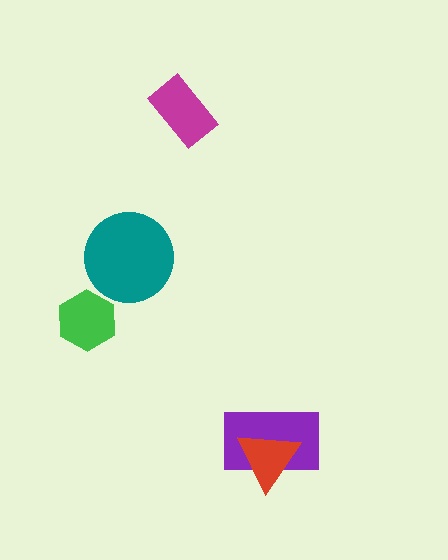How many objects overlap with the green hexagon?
0 objects overlap with the green hexagon.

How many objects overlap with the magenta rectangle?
0 objects overlap with the magenta rectangle.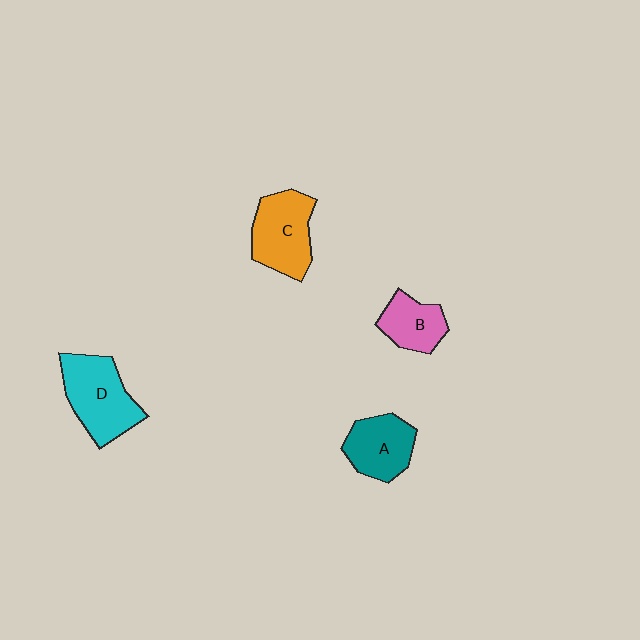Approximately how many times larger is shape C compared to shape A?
Approximately 1.2 times.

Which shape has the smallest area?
Shape B (pink).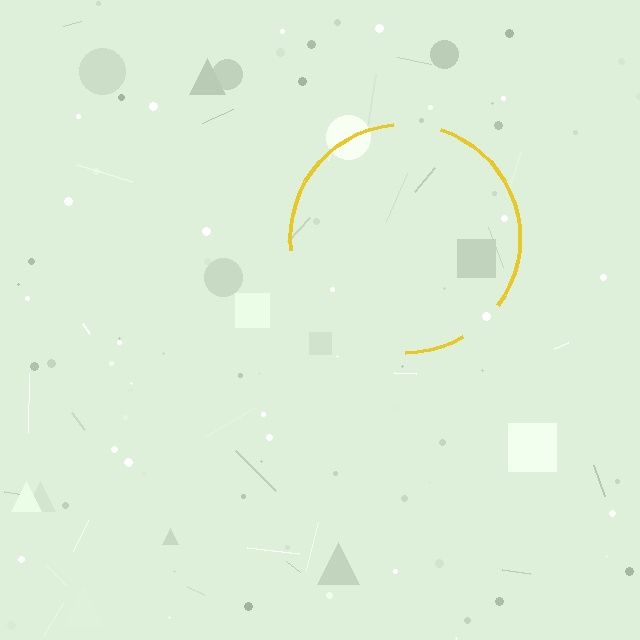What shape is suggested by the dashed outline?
The dashed outline suggests a circle.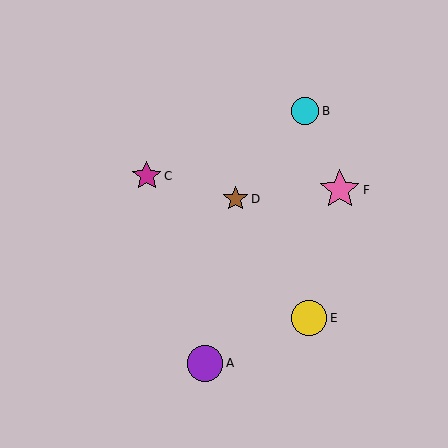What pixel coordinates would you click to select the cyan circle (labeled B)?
Click at (305, 111) to select the cyan circle B.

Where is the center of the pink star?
The center of the pink star is at (340, 190).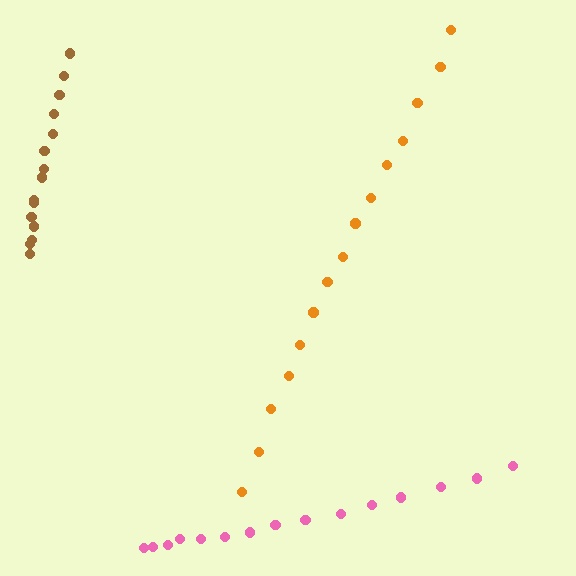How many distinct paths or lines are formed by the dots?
There are 3 distinct paths.